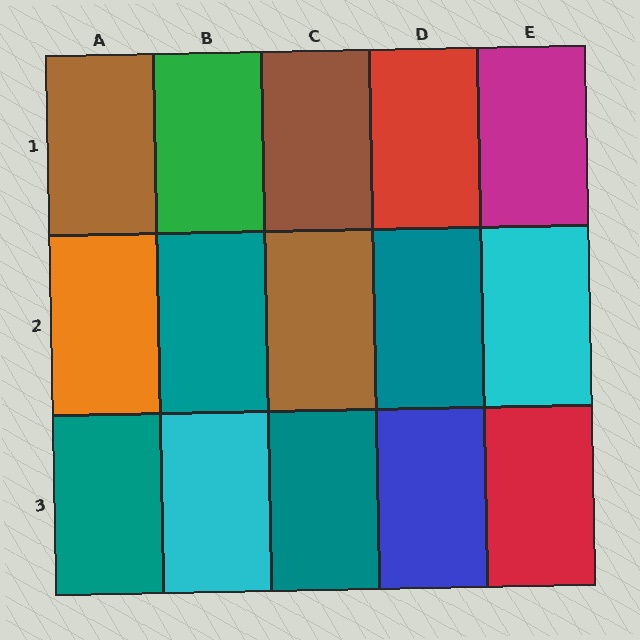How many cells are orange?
1 cell is orange.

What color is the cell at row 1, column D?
Red.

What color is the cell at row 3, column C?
Teal.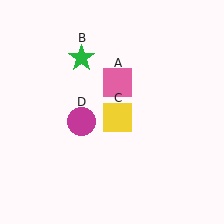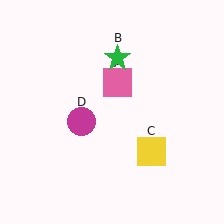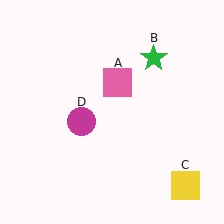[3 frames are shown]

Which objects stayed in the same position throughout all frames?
Pink square (object A) and magenta circle (object D) remained stationary.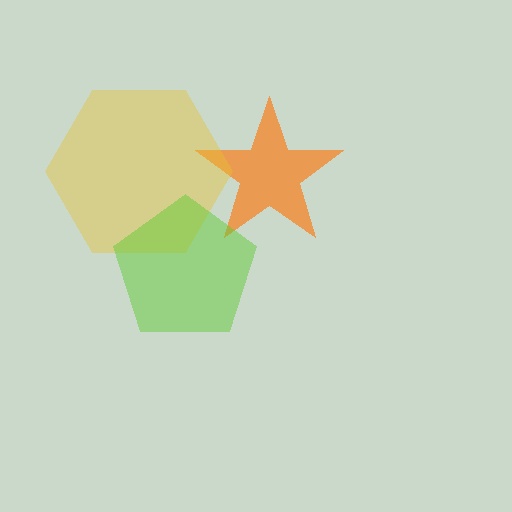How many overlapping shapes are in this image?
There are 3 overlapping shapes in the image.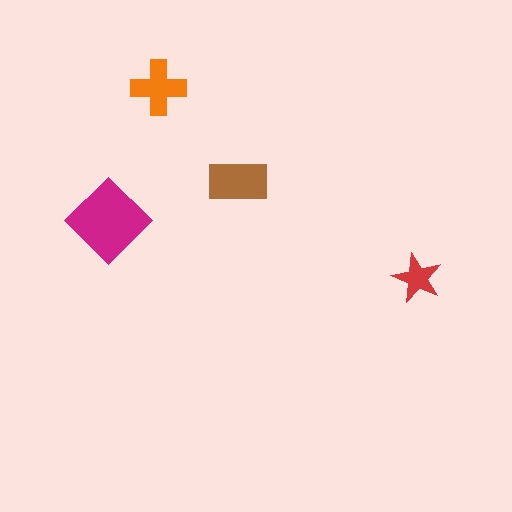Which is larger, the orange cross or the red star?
The orange cross.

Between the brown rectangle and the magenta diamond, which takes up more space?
The magenta diamond.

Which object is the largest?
The magenta diamond.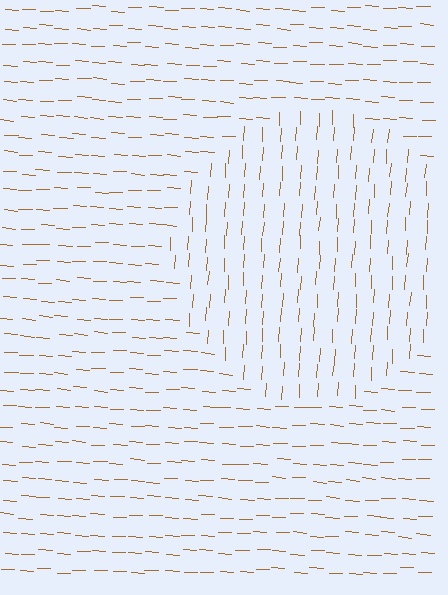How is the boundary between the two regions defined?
The boundary is defined purely by a change in line orientation (approximately 90 degrees difference). All lines are the same color and thickness.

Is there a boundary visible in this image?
Yes, there is a texture boundary formed by a change in line orientation.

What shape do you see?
I see a circle.